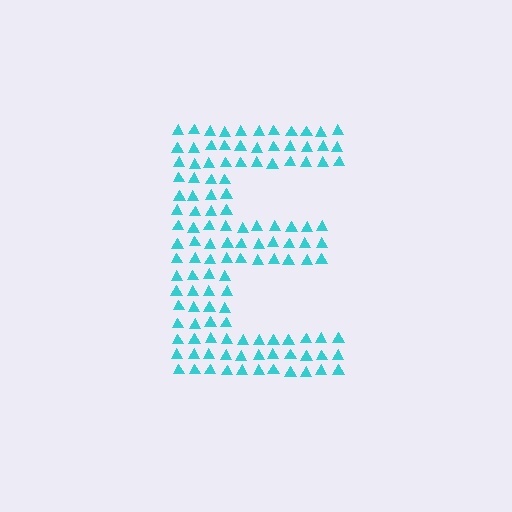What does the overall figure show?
The overall figure shows the letter E.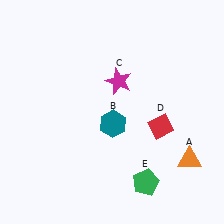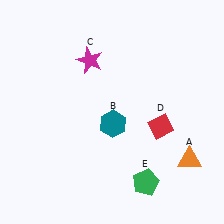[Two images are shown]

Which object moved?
The magenta star (C) moved left.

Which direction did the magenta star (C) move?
The magenta star (C) moved left.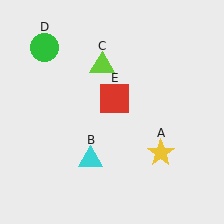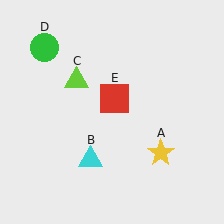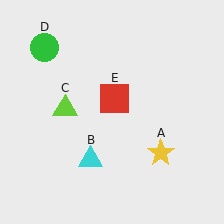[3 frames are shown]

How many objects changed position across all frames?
1 object changed position: lime triangle (object C).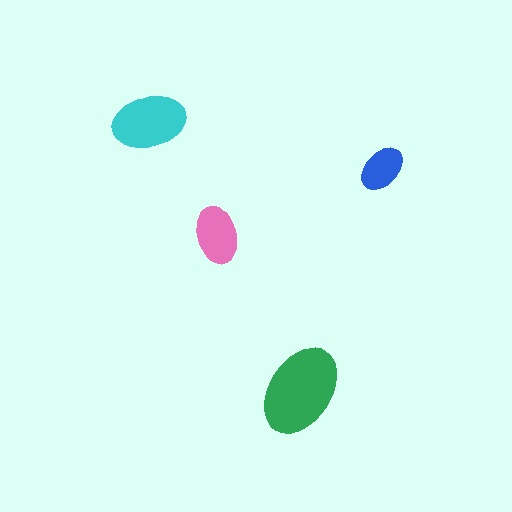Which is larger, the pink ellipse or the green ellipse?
The green one.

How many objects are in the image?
There are 4 objects in the image.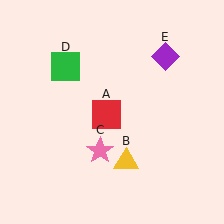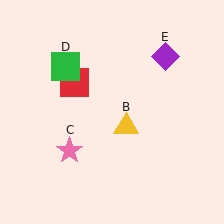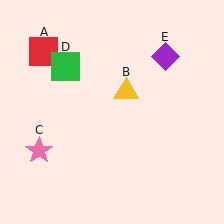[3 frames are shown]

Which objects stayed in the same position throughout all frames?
Green square (object D) and purple diamond (object E) remained stationary.